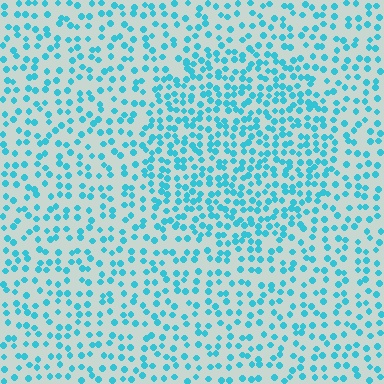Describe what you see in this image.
The image contains small cyan elements arranged at two different densities. A circle-shaped region is visible where the elements are more densely packed than the surrounding area.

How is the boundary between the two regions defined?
The boundary is defined by a change in element density (approximately 1.7x ratio). All elements are the same color, size, and shape.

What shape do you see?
I see a circle.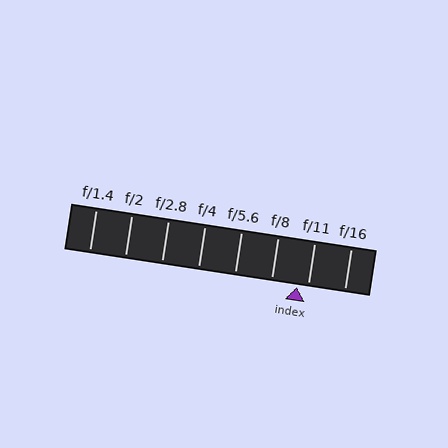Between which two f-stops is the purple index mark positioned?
The index mark is between f/8 and f/11.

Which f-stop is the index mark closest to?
The index mark is closest to f/11.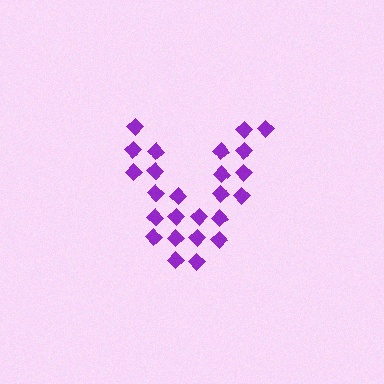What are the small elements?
The small elements are diamonds.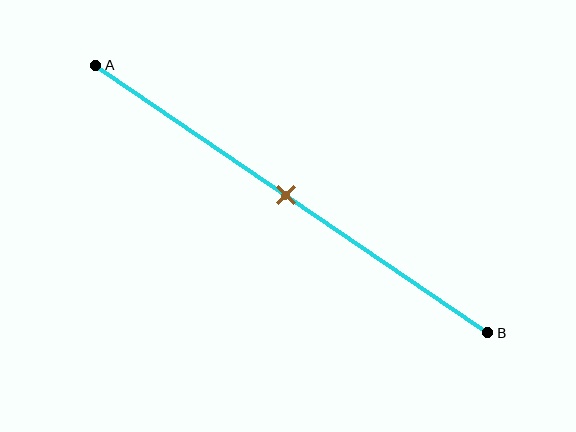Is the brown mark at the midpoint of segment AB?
Yes, the mark is approximately at the midpoint.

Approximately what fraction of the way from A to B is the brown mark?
The brown mark is approximately 50% of the way from A to B.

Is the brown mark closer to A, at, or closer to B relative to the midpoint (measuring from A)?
The brown mark is approximately at the midpoint of segment AB.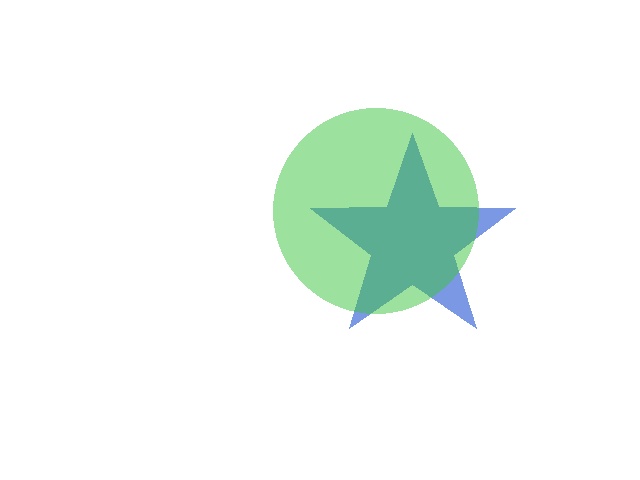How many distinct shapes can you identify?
There are 2 distinct shapes: a blue star, a green circle.